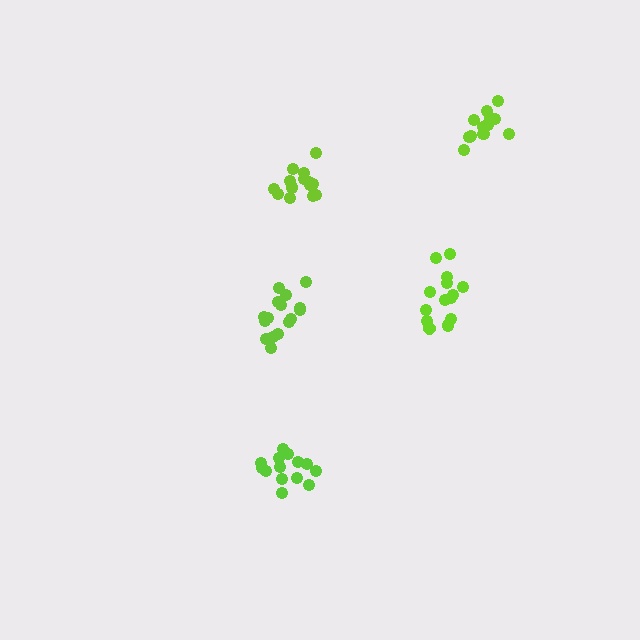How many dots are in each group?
Group 1: 14 dots, Group 2: 12 dots, Group 3: 14 dots, Group 4: 14 dots, Group 5: 16 dots (70 total).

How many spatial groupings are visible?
There are 5 spatial groupings.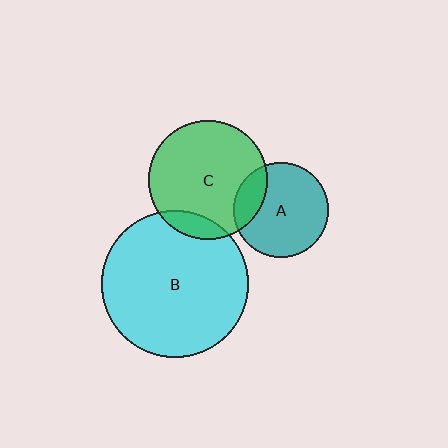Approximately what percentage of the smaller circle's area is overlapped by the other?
Approximately 20%.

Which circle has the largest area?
Circle B (cyan).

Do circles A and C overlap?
Yes.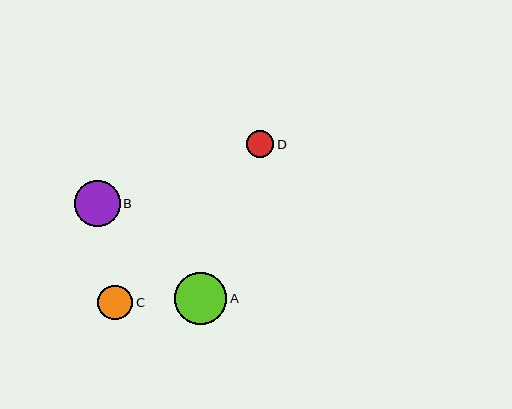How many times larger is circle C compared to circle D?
Circle C is approximately 1.3 times the size of circle D.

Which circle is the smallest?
Circle D is the smallest with a size of approximately 27 pixels.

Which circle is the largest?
Circle A is the largest with a size of approximately 52 pixels.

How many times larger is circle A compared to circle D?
Circle A is approximately 1.9 times the size of circle D.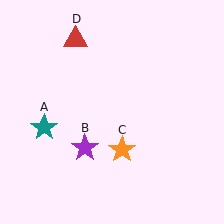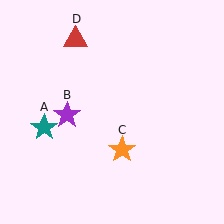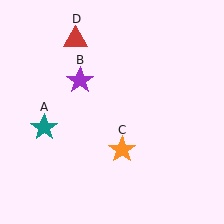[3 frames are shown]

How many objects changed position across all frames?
1 object changed position: purple star (object B).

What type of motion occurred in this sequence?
The purple star (object B) rotated clockwise around the center of the scene.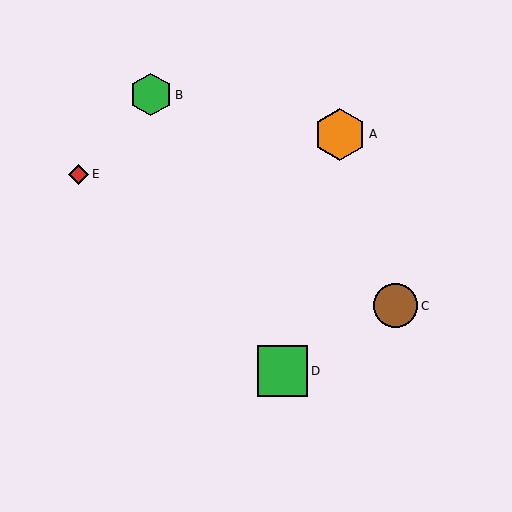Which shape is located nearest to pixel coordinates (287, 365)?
The green square (labeled D) at (283, 371) is nearest to that location.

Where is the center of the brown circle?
The center of the brown circle is at (396, 306).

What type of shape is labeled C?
Shape C is a brown circle.